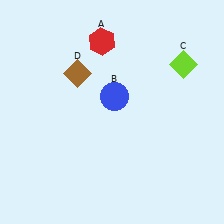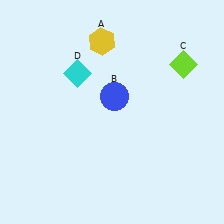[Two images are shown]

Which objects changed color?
A changed from red to yellow. D changed from brown to cyan.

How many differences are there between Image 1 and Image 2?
There are 2 differences between the two images.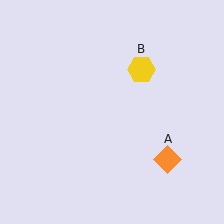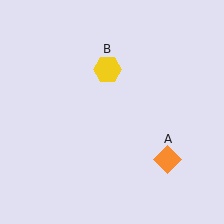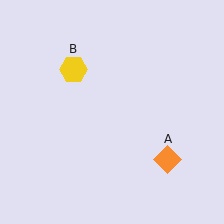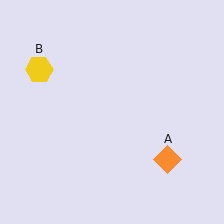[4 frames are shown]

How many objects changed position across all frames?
1 object changed position: yellow hexagon (object B).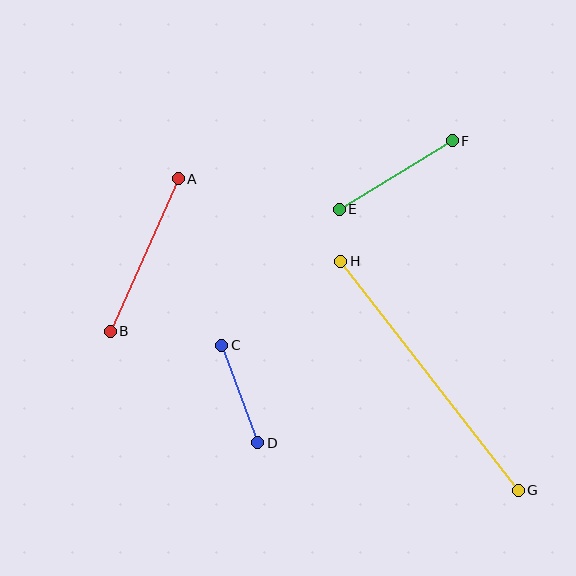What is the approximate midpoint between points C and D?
The midpoint is at approximately (240, 394) pixels.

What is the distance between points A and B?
The distance is approximately 167 pixels.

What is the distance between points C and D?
The distance is approximately 104 pixels.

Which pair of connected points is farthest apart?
Points G and H are farthest apart.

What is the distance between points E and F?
The distance is approximately 132 pixels.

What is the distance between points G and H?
The distance is approximately 290 pixels.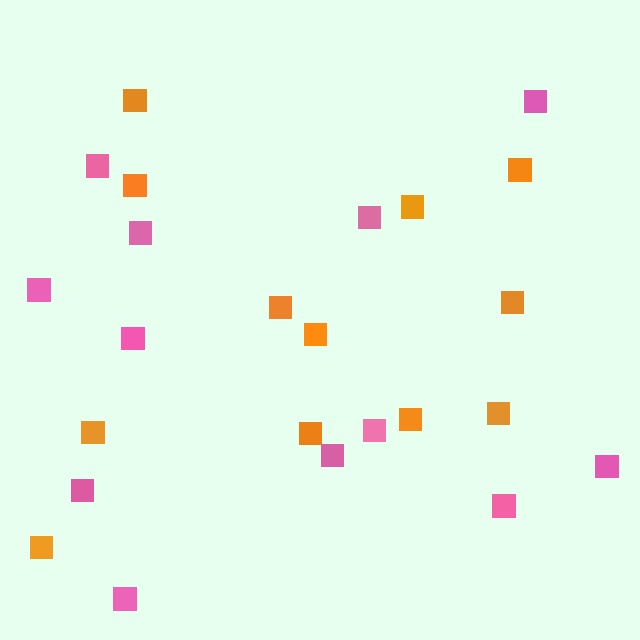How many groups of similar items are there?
There are 2 groups: one group of orange squares (12) and one group of pink squares (12).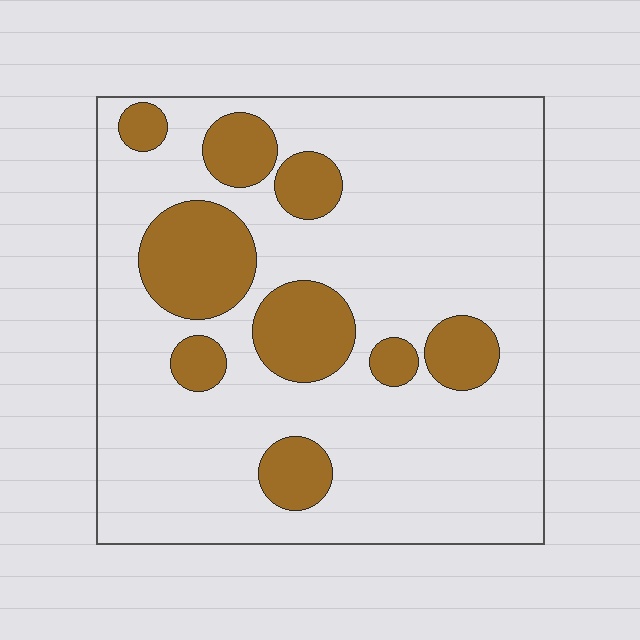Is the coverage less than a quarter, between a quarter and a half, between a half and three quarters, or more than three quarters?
Less than a quarter.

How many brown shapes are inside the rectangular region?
9.